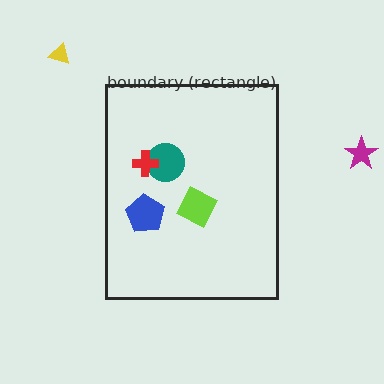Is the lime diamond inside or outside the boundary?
Inside.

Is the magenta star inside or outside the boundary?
Outside.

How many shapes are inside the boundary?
4 inside, 2 outside.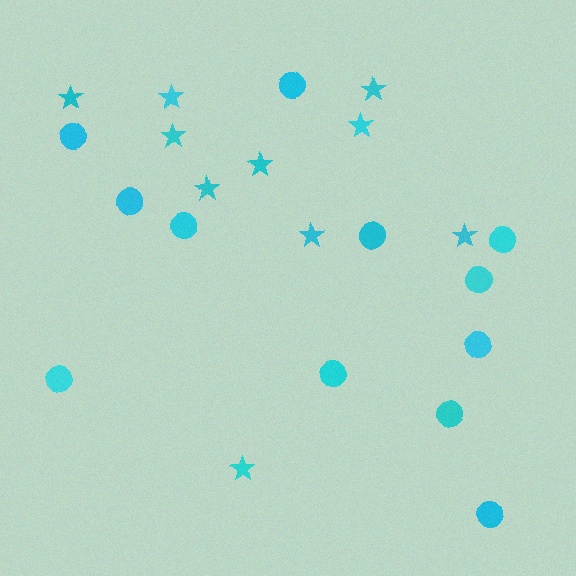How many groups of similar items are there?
There are 2 groups: one group of stars (10) and one group of circles (12).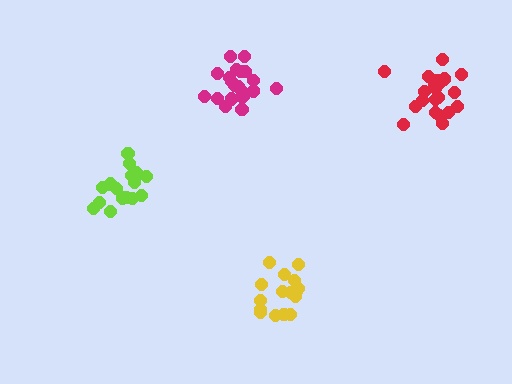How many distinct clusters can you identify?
There are 4 distinct clusters.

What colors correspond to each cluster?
The clusters are colored: yellow, red, lime, magenta.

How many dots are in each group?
Group 1: 17 dots, Group 2: 21 dots, Group 3: 17 dots, Group 4: 21 dots (76 total).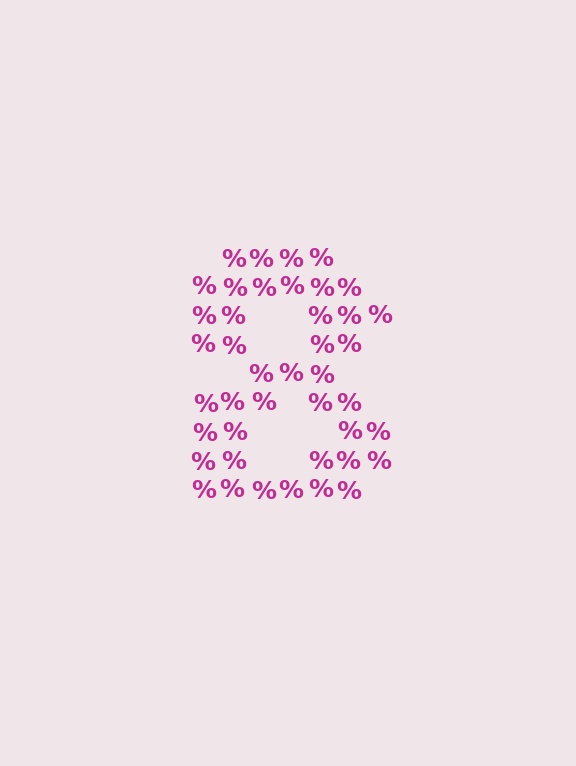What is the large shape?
The large shape is the digit 8.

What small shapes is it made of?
It is made of small percent signs.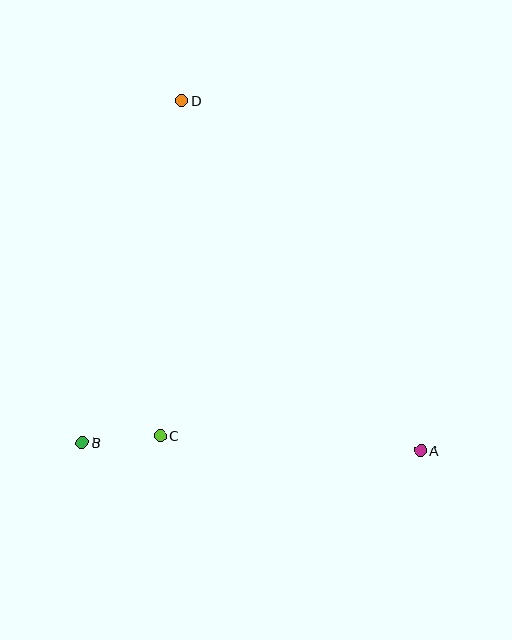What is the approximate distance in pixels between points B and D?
The distance between B and D is approximately 356 pixels.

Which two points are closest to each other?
Points B and C are closest to each other.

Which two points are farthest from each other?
Points A and D are farthest from each other.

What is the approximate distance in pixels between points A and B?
The distance between A and B is approximately 339 pixels.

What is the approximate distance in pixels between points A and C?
The distance between A and C is approximately 261 pixels.